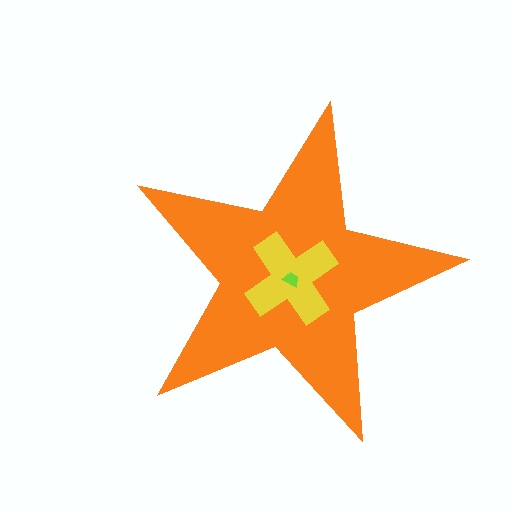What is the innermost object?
The lime trapezoid.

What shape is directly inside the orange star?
The yellow cross.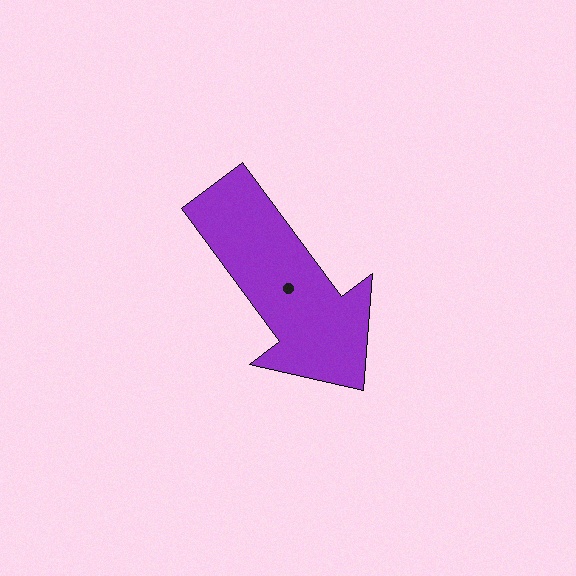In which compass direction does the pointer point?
Southeast.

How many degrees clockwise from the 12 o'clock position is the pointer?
Approximately 144 degrees.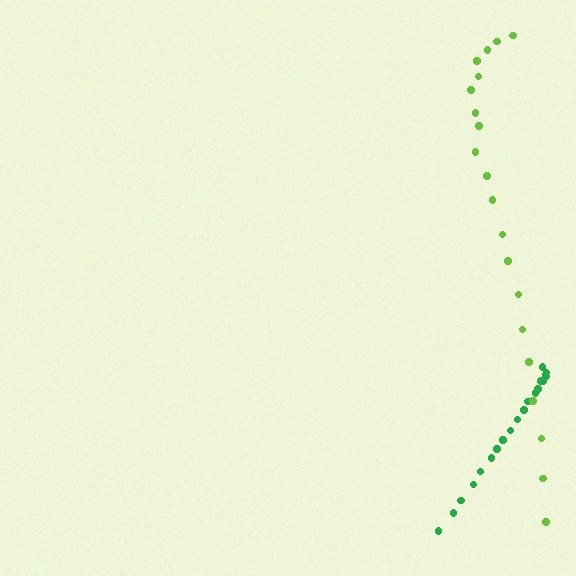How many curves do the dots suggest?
There are 2 distinct paths.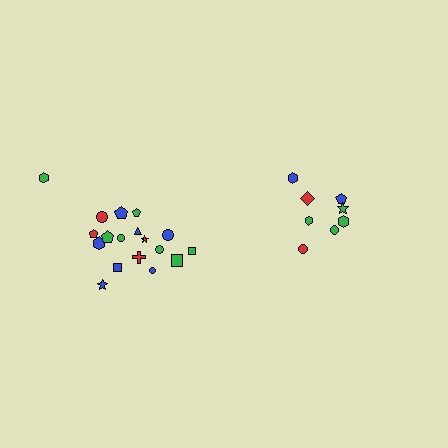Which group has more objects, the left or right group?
The left group.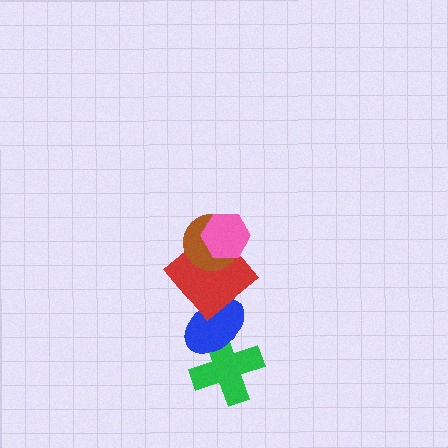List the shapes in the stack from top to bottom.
From top to bottom: the pink hexagon, the brown circle, the red diamond, the blue ellipse, the green cross.